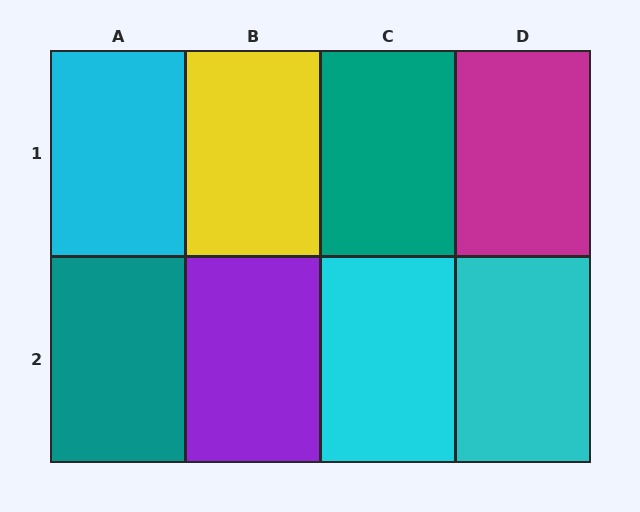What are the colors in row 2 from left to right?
Teal, purple, cyan, cyan.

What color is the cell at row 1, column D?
Magenta.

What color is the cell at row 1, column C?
Teal.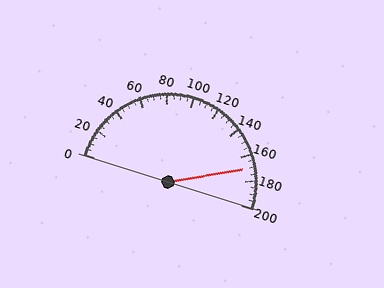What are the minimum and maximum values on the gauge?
The gauge ranges from 0 to 200.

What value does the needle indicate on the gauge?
The needle indicates approximately 170.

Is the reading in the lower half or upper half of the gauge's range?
The reading is in the upper half of the range (0 to 200).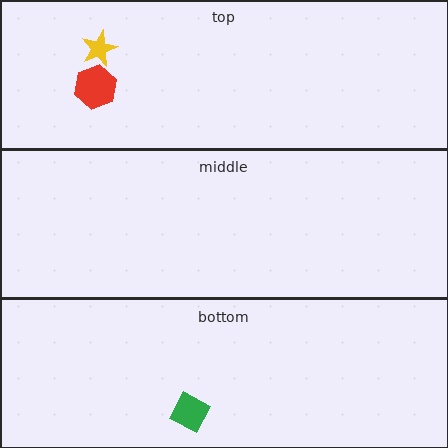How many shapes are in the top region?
2.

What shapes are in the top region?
The yellow star, the red hexagon.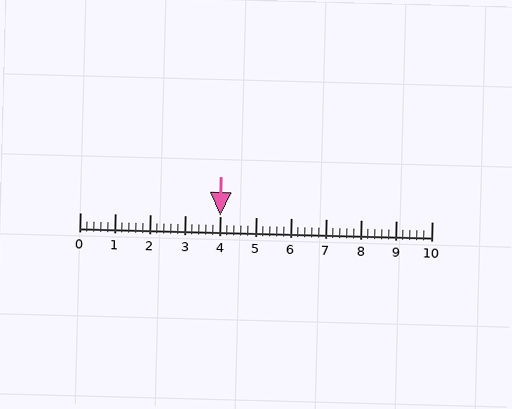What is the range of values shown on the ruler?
The ruler shows values from 0 to 10.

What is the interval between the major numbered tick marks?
The major tick marks are spaced 1 units apart.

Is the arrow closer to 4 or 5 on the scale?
The arrow is closer to 4.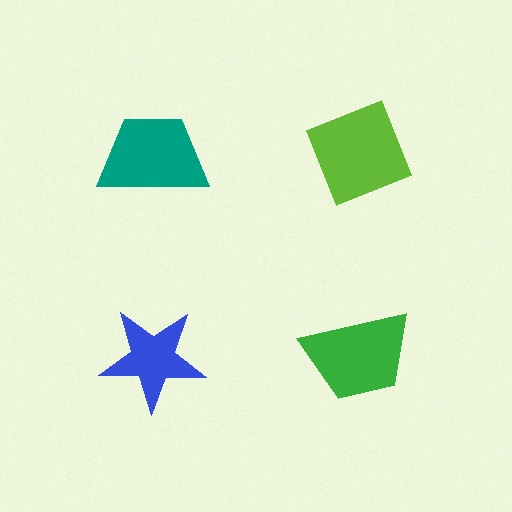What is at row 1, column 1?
A teal trapezoid.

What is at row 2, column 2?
A green trapezoid.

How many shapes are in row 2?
2 shapes.